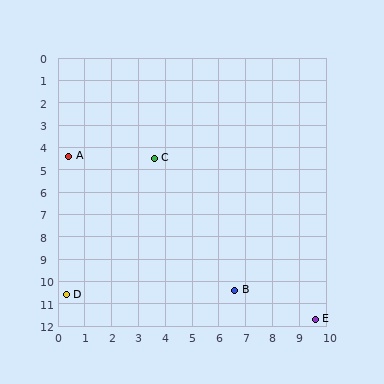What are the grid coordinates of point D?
Point D is at approximately (0.3, 10.6).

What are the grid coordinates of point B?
Point B is at approximately (6.6, 10.4).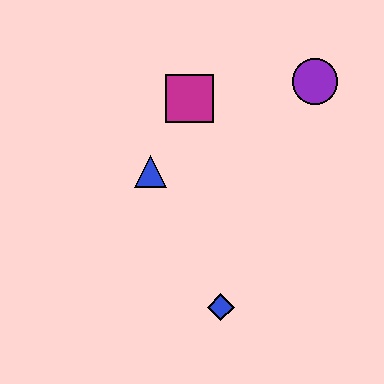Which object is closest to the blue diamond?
The blue triangle is closest to the blue diamond.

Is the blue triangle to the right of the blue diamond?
No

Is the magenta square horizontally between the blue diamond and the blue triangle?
Yes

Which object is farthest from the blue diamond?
The purple circle is farthest from the blue diamond.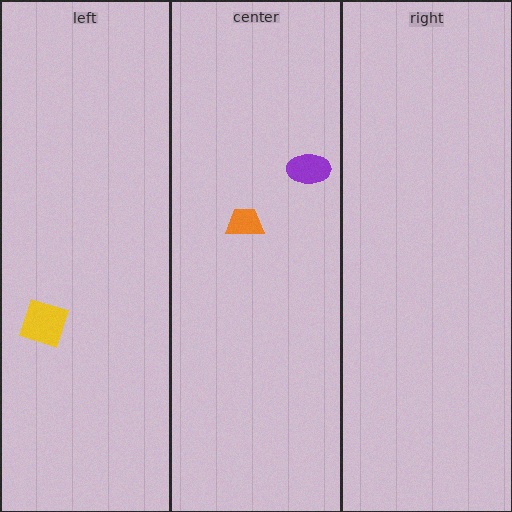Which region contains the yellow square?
The left region.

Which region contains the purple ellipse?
The center region.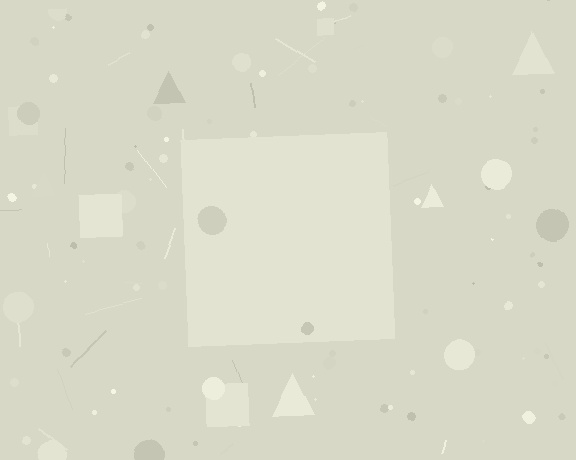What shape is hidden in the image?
A square is hidden in the image.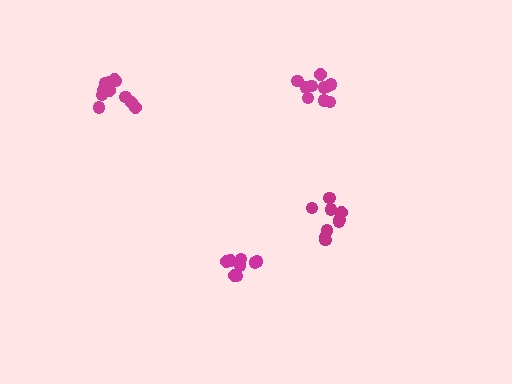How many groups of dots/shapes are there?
There are 4 groups.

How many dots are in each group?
Group 1: 8 dots, Group 2: 9 dots, Group 3: 10 dots, Group 4: 11 dots (38 total).